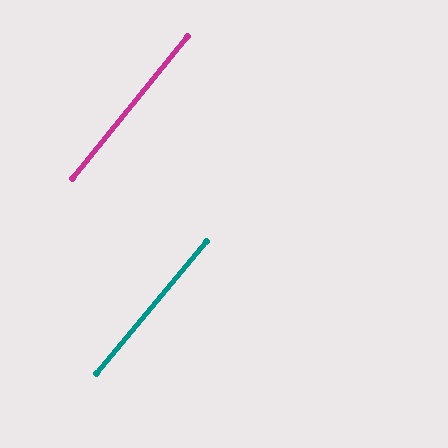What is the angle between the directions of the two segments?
Approximately 1 degree.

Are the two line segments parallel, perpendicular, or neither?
Parallel — their directions differ by only 0.8°.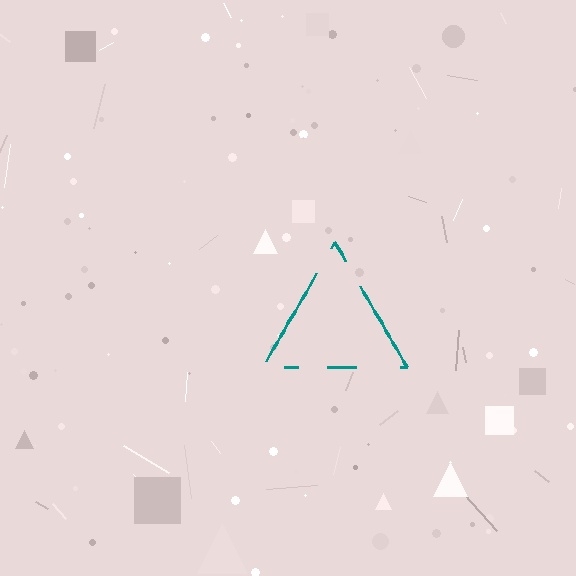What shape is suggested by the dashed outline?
The dashed outline suggests a triangle.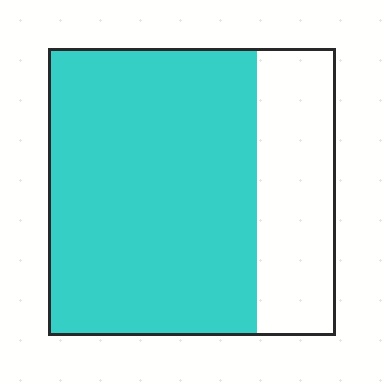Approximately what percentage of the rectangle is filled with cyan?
Approximately 75%.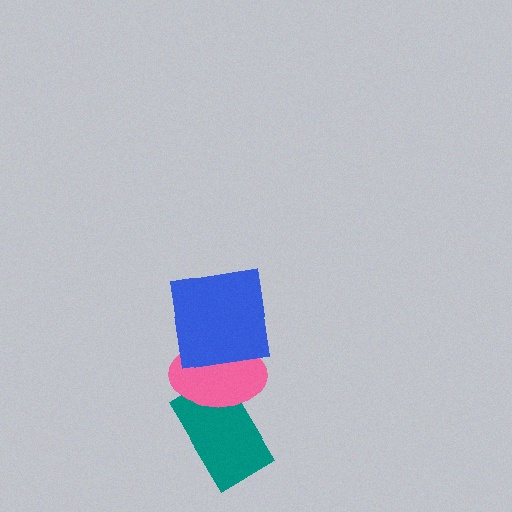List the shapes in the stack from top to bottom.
From top to bottom: the blue square, the pink ellipse, the teal rectangle.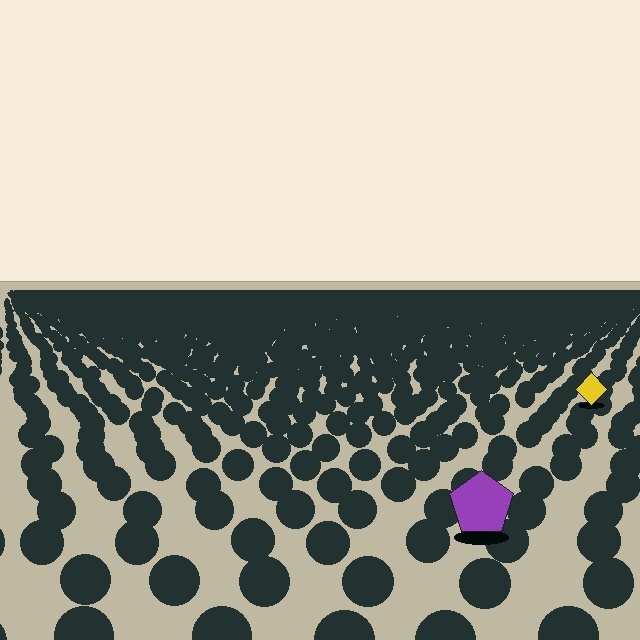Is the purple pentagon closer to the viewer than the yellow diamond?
Yes. The purple pentagon is closer — you can tell from the texture gradient: the ground texture is coarser near it.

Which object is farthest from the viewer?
The yellow diamond is farthest from the viewer. It appears smaller and the ground texture around it is denser.